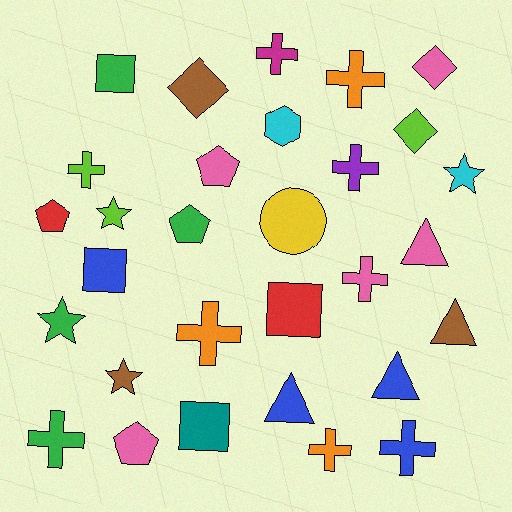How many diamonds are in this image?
There are 3 diamonds.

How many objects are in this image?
There are 30 objects.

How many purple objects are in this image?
There is 1 purple object.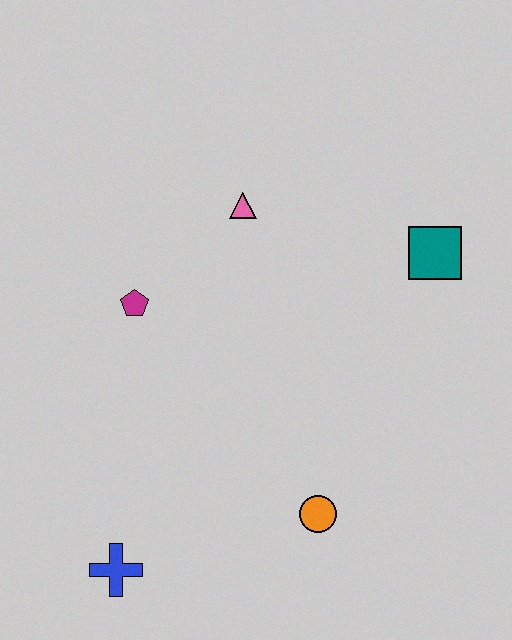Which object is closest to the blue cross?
The orange circle is closest to the blue cross.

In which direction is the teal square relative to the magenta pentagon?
The teal square is to the right of the magenta pentagon.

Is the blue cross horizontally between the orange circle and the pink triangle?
No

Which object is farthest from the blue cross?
The teal square is farthest from the blue cross.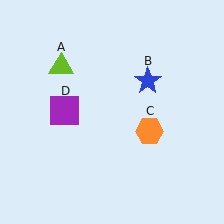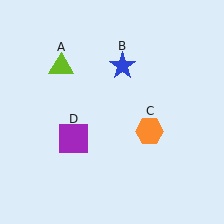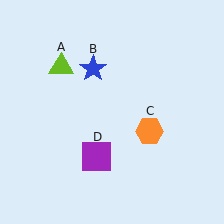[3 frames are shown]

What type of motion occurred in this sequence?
The blue star (object B), purple square (object D) rotated counterclockwise around the center of the scene.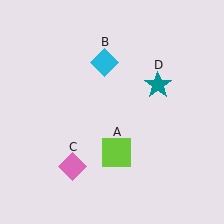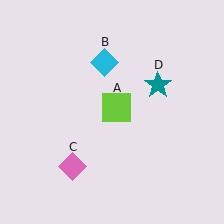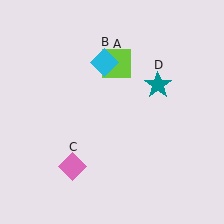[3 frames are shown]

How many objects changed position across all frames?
1 object changed position: lime square (object A).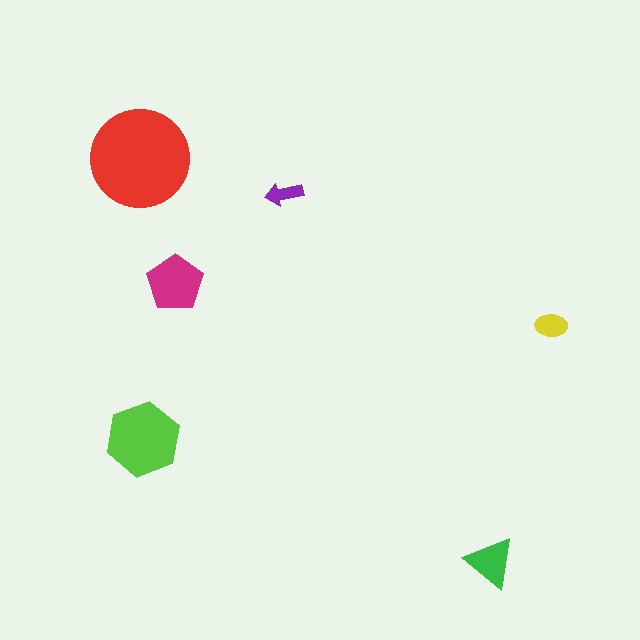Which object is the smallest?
The purple arrow.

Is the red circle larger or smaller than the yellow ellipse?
Larger.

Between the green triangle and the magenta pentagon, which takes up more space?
The magenta pentagon.